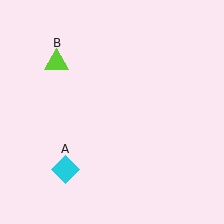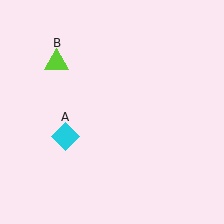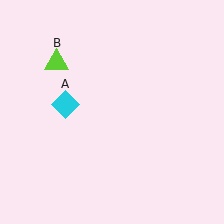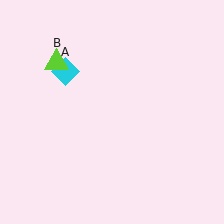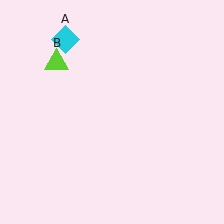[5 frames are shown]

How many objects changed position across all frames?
1 object changed position: cyan diamond (object A).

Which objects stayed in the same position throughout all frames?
Lime triangle (object B) remained stationary.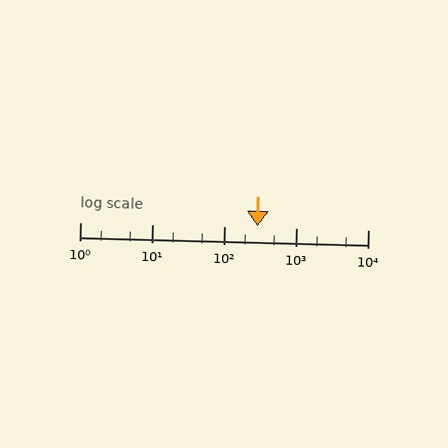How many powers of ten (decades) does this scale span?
The scale spans 4 decades, from 1 to 10000.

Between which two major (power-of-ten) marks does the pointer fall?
The pointer is between 100 and 1000.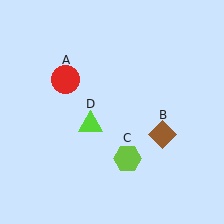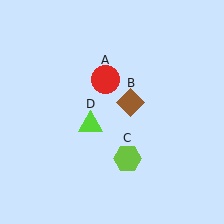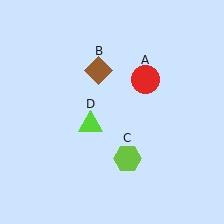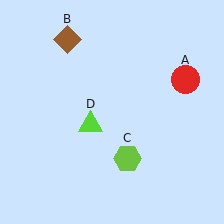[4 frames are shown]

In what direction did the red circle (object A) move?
The red circle (object A) moved right.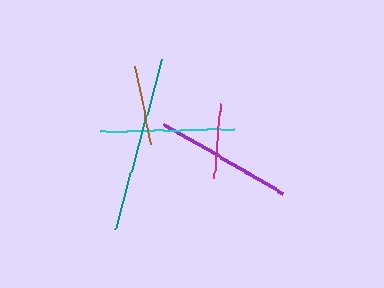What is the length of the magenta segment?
The magenta segment is approximately 75 pixels long.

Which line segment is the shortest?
The magenta line is the shortest at approximately 75 pixels.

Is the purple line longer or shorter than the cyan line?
The purple line is longer than the cyan line.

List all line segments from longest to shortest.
From longest to shortest: teal, purple, cyan, brown, magenta.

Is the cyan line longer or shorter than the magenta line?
The cyan line is longer than the magenta line.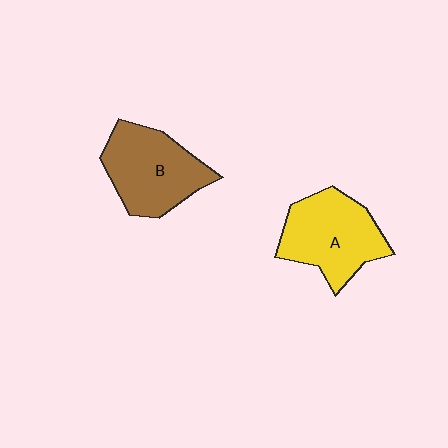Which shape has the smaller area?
Shape B (brown).